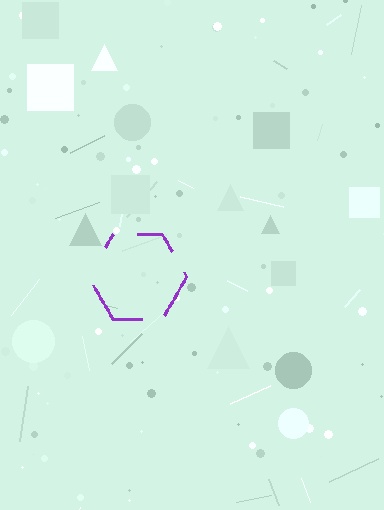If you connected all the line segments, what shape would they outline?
They would outline a hexagon.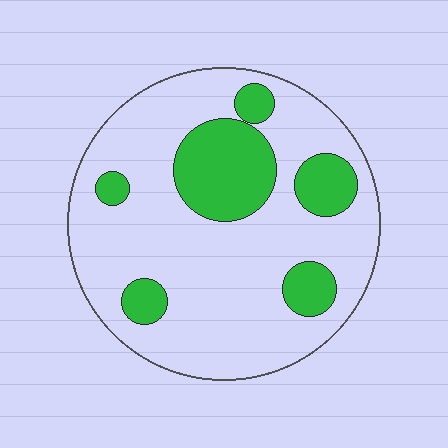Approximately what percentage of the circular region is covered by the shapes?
Approximately 25%.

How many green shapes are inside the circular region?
6.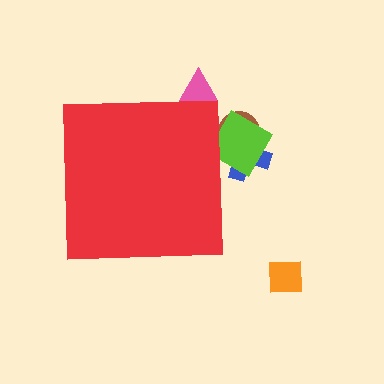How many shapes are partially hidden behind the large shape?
4 shapes are partially hidden.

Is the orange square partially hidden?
No, the orange square is fully visible.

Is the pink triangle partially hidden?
Yes, the pink triangle is partially hidden behind the red square.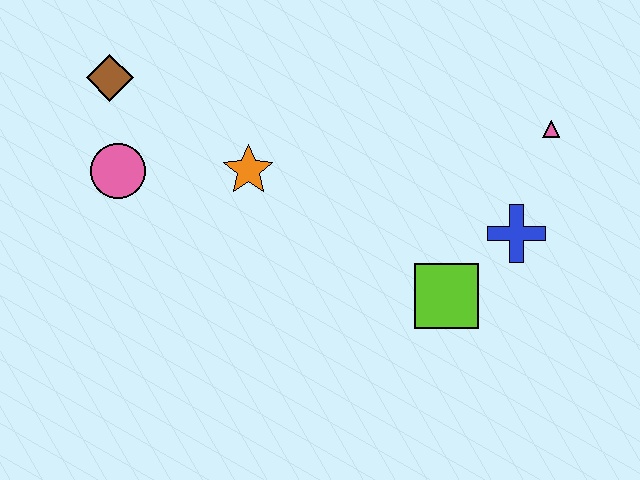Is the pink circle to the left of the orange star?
Yes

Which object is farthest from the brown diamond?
The pink triangle is farthest from the brown diamond.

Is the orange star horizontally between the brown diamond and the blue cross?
Yes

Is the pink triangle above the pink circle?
Yes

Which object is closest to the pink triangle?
The blue cross is closest to the pink triangle.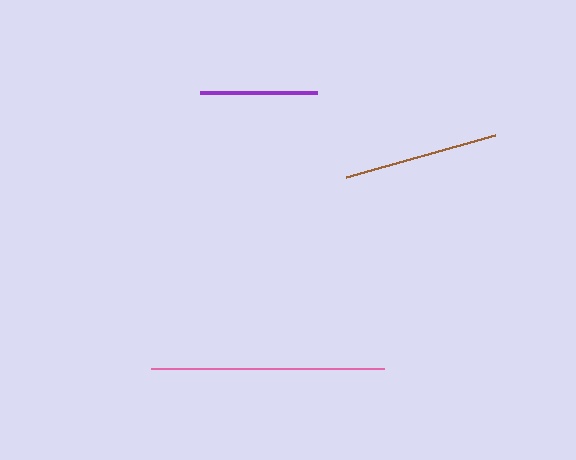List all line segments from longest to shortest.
From longest to shortest: pink, brown, purple.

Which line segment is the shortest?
The purple line is the shortest at approximately 116 pixels.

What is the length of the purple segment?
The purple segment is approximately 116 pixels long.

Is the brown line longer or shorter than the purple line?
The brown line is longer than the purple line.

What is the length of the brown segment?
The brown segment is approximately 155 pixels long.